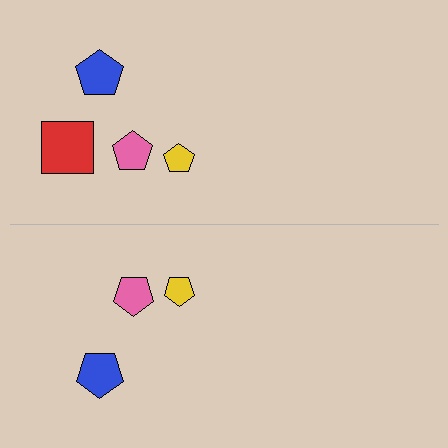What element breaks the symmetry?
A red square is missing from the bottom side.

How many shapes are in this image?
There are 7 shapes in this image.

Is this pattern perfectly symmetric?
No, the pattern is not perfectly symmetric. A red square is missing from the bottom side.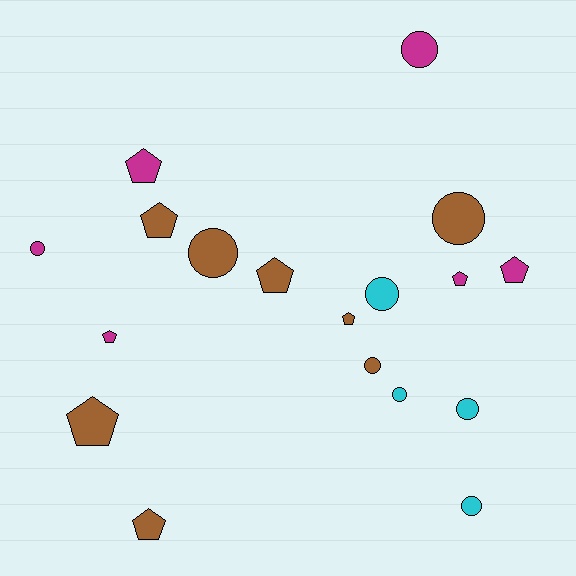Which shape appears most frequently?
Circle, with 9 objects.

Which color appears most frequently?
Brown, with 8 objects.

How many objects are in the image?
There are 18 objects.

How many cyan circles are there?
There are 4 cyan circles.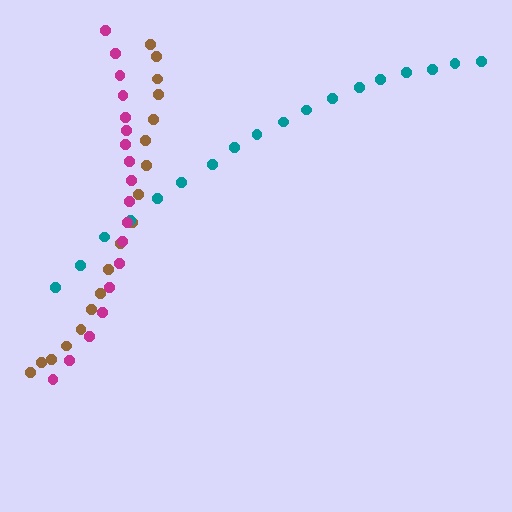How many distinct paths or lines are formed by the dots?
There are 3 distinct paths.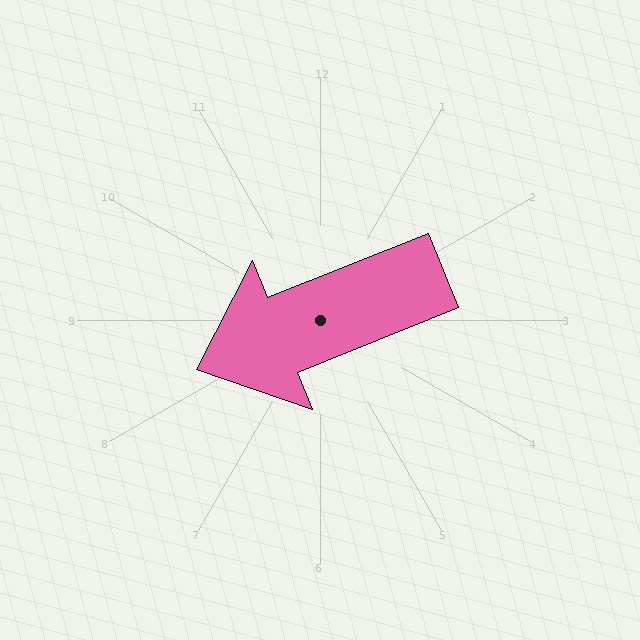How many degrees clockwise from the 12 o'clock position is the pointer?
Approximately 248 degrees.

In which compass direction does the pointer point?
West.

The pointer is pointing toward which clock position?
Roughly 8 o'clock.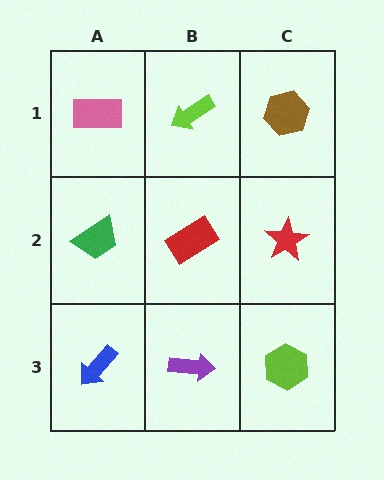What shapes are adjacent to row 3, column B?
A red rectangle (row 2, column B), a blue arrow (row 3, column A), a lime hexagon (row 3, column C).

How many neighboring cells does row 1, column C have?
2.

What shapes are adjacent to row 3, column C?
A red star (row 2, column C), a purple arrow (row 3, column B).